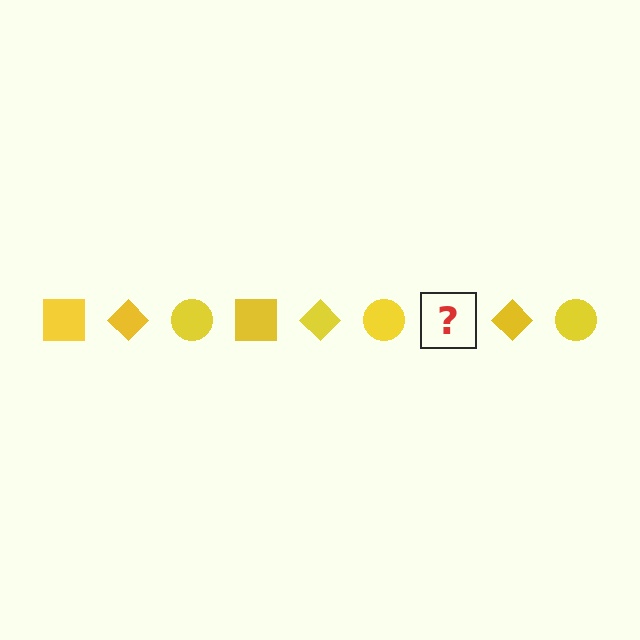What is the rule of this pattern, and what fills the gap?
The rule is that the pattern cycles through square, diamond, circle shapes in yellow. The gap should be filled with a yellow square.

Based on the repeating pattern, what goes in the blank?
The blank should be a yellow square.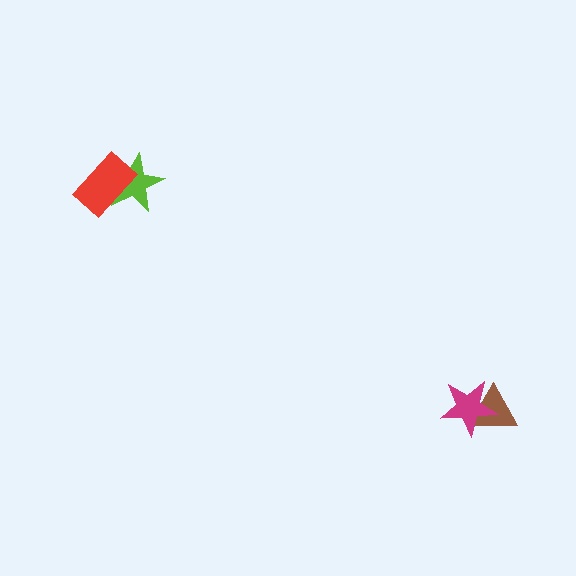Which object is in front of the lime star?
The red rectangle is in front of the lime star.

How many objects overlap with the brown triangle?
1 object overlaps with the brown triangle.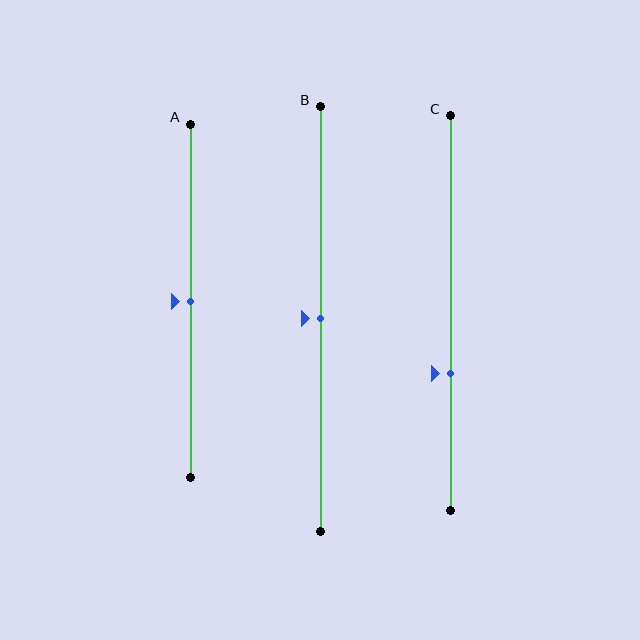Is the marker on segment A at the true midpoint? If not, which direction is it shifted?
Yes, the marker on segment A is at the true midpoint.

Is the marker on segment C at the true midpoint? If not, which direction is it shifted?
No, the marker on segment C is shifted downward by about 15% of the segment length.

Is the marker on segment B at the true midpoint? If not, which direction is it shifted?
Yes, the marker on segment B is at the true midpoint.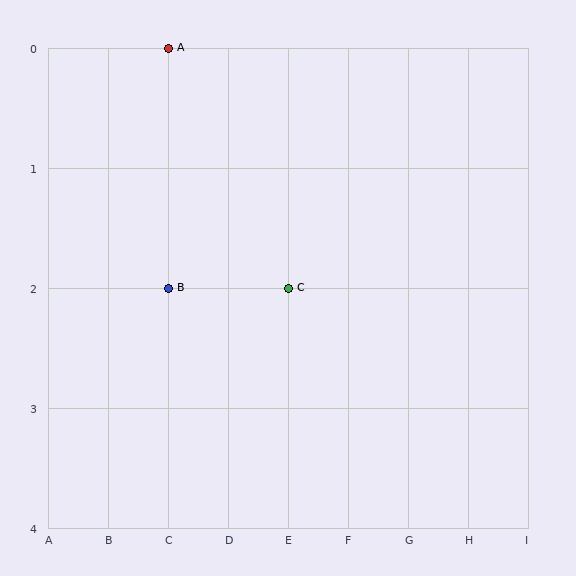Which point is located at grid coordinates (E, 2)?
Point C is at (E, 2).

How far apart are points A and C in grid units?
Points A and C are 2 columns and 2 rows apart (about 2.8 grid units diagonally).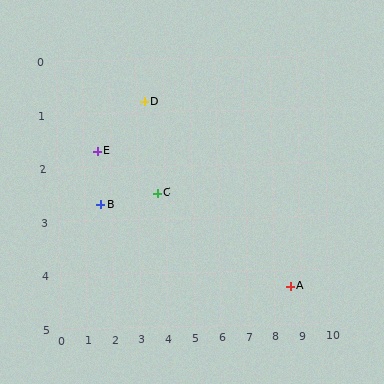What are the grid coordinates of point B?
Point B is at approximately (1.6, 2.7).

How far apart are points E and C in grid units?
Points E and C are about 2.3 grid units apart.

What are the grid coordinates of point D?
Point D is at approximately (3.3, 0.8).